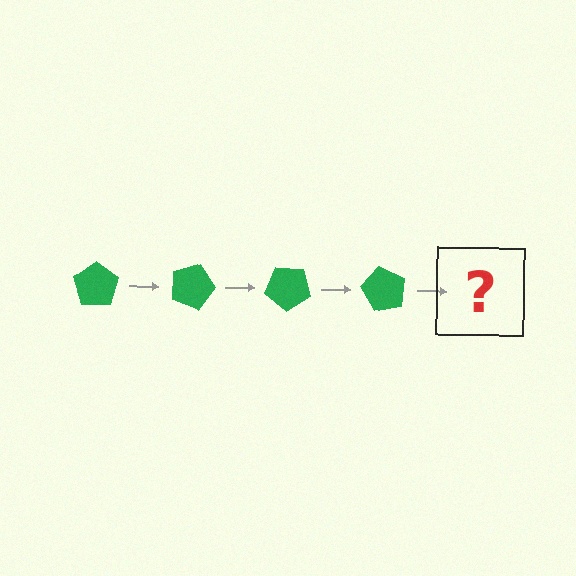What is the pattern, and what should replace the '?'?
The pattern is that the pentagon rotates 20 degrees each step. The '?' should be a green pentagon rotated 80 degrees.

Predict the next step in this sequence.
The next step is a green pentagon rotated 80 degrees.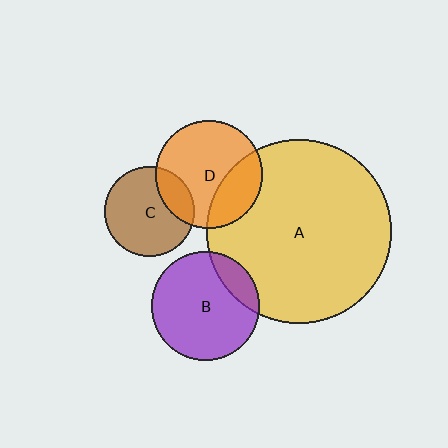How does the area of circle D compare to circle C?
Approximately 1.4 times.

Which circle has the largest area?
Circle A (yellow).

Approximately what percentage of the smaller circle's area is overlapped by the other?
Approximately 20%.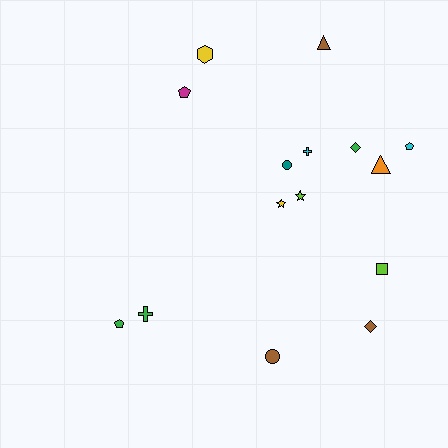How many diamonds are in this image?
There are 2 diamonds.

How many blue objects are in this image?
There are no blue objects.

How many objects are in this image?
There are 15 objects.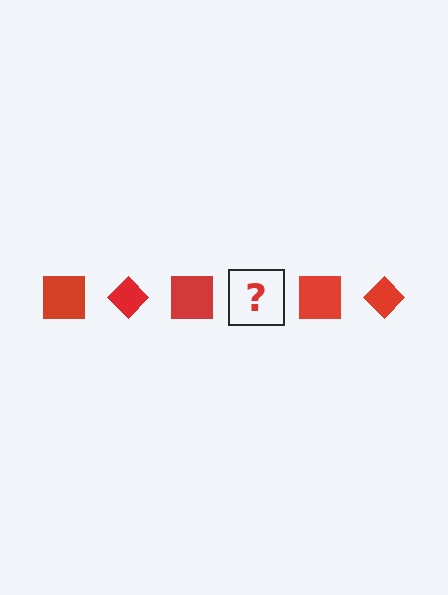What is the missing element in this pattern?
The missing element is a red diamond.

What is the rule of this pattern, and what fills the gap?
The rule is that the pattern cycles through square, diamond shapes in red. The gap should be filled with a red diamond.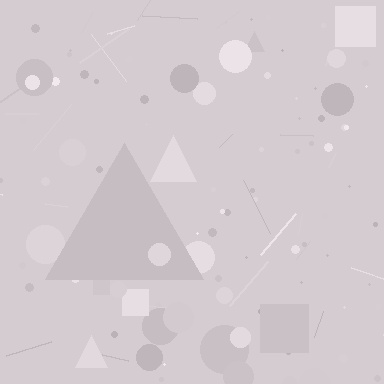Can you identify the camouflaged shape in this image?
The camouflaged shape is a triangle.